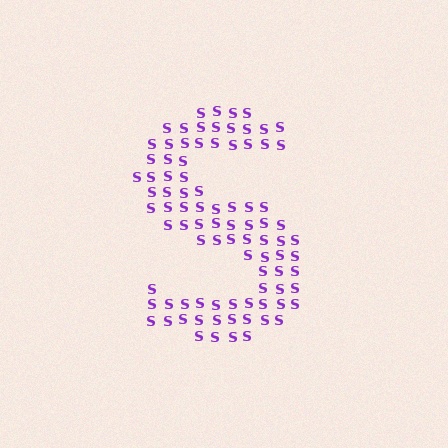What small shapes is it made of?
It is made of small letter S's.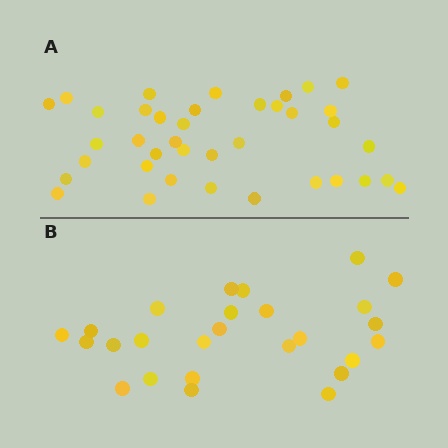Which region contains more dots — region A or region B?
Region A (the top region) has more dots.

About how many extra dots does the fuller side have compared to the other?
Region A has roughly 12 or so more dots than region B.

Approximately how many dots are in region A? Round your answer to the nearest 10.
About 40 dots. (The exact count is 38, which rounds to 40.)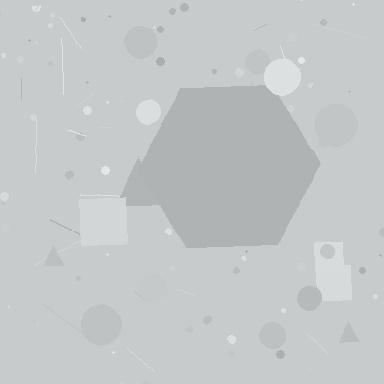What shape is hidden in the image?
A hexagon is hidden in the image.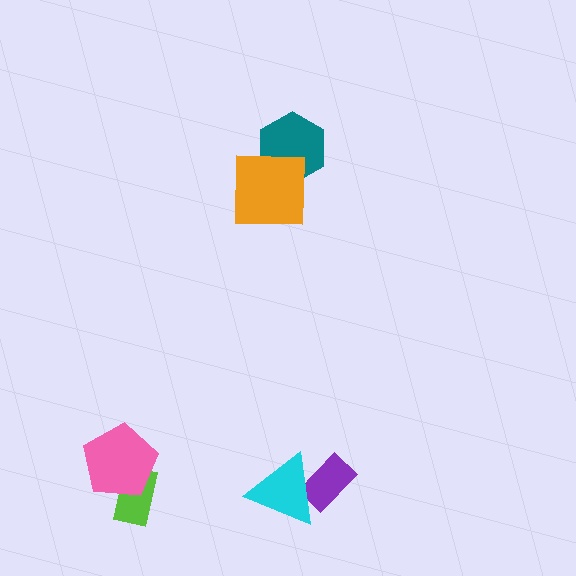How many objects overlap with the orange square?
1 object overlaps with the orange square.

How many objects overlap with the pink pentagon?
1 object overlaps with the pink pentagon.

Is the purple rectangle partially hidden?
Yes, it is partially covered by another shape.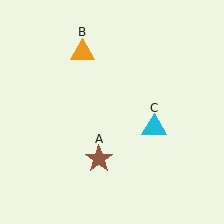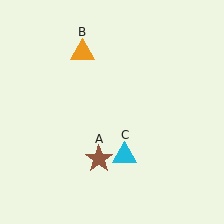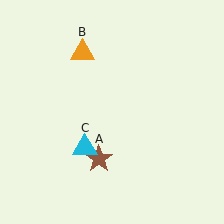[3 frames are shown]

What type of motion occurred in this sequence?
The cyan triangle (object C) rotated clockwise around the center of the scene.